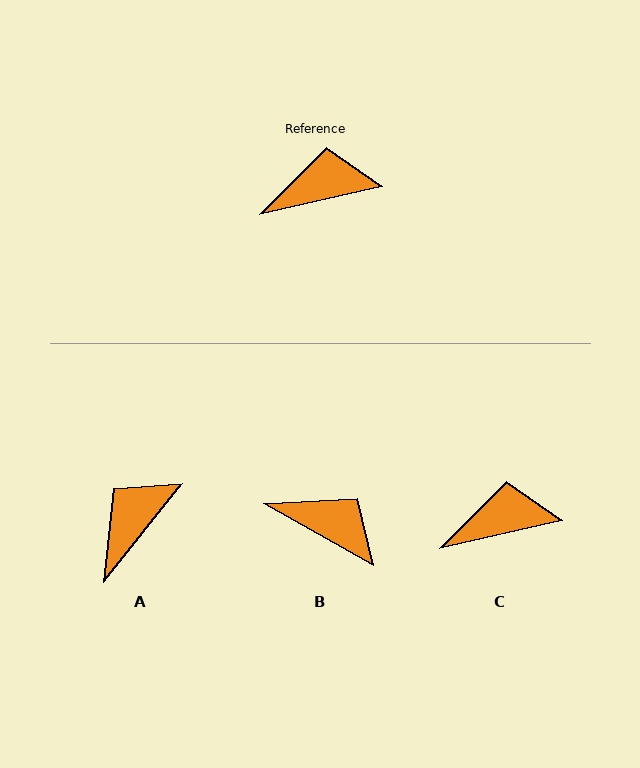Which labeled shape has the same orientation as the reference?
C.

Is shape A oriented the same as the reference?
No, it is off by about 39 degrees.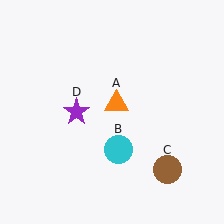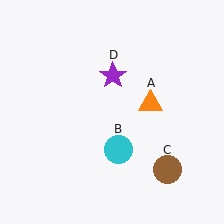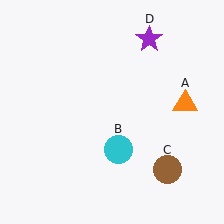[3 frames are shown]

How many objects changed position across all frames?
2 objects changed position: orange triangle (object A), purple star (object D).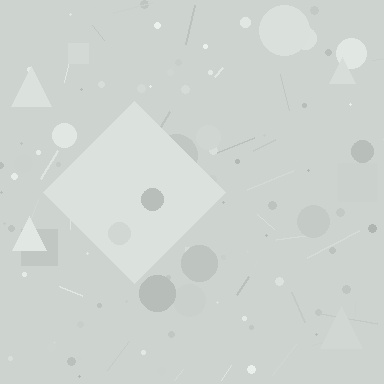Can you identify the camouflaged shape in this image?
The camouflaged shape is a diamond.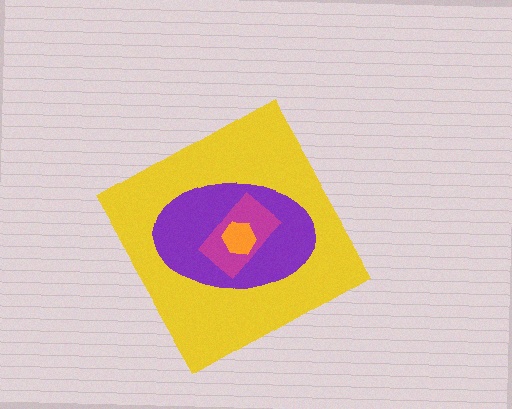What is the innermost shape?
The orange hexagon.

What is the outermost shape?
The yellow diamond.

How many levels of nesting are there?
4.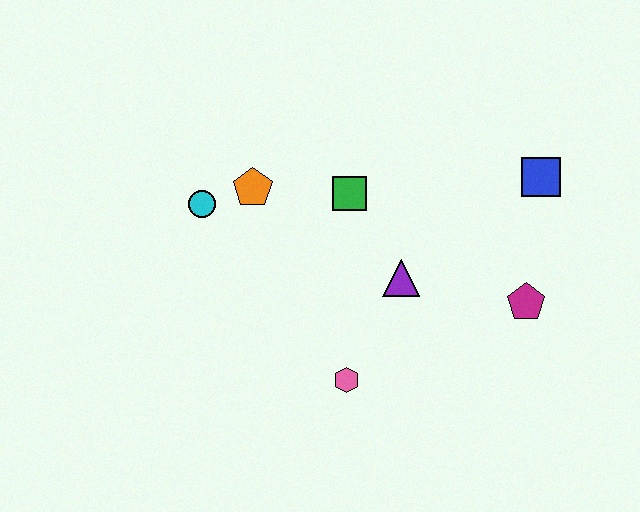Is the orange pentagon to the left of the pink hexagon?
Yes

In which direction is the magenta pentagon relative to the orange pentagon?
The magenta pentagon is to the right of the orange pentagon.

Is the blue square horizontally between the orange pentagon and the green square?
No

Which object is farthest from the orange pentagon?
The magenta pentagon is farthest from the orange pentagon.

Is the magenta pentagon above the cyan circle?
No